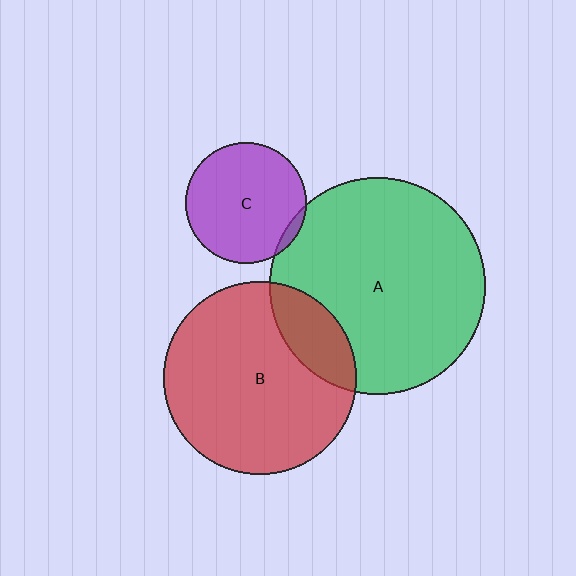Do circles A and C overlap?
Yes.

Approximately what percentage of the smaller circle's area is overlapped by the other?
Approximately 5%.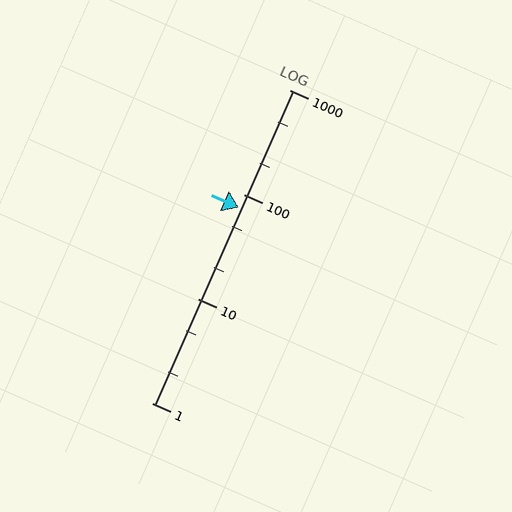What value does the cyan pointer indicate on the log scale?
The pointer indicates approximately 74.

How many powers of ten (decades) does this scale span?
The scale spans 3 decades, from 1 to 1000.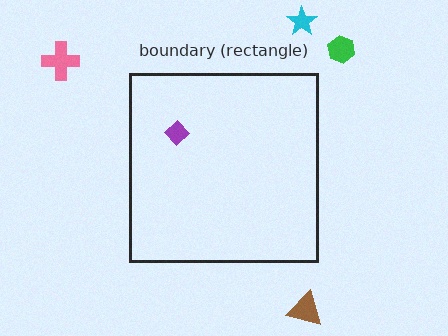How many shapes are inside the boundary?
1 inside, 4 outside.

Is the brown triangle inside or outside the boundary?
Outside.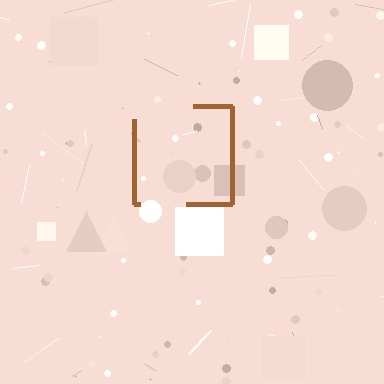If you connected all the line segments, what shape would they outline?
They would outline a square.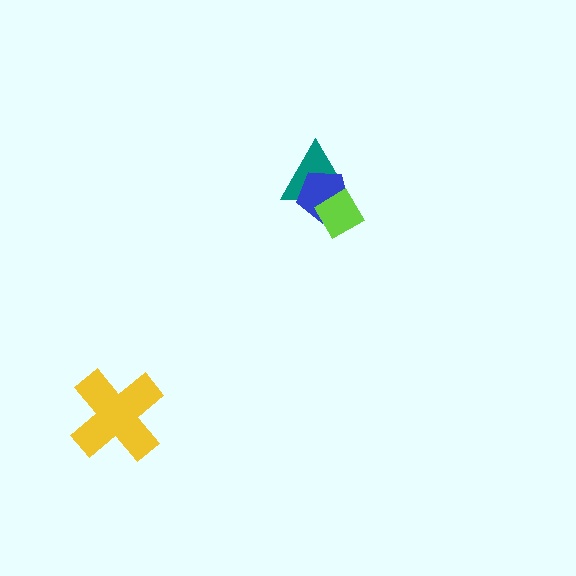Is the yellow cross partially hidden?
No, no other shape covers it.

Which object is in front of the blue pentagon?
The lime diamond is in front of the blue pentagon.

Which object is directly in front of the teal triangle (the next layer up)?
The blue pentagon is directly in front of the teal triangle.